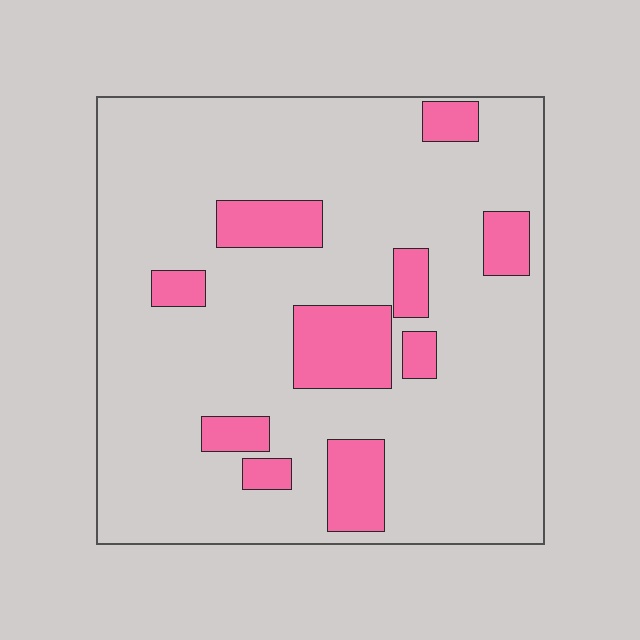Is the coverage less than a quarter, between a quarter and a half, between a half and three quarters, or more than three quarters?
Less than a quarter.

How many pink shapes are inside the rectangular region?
10.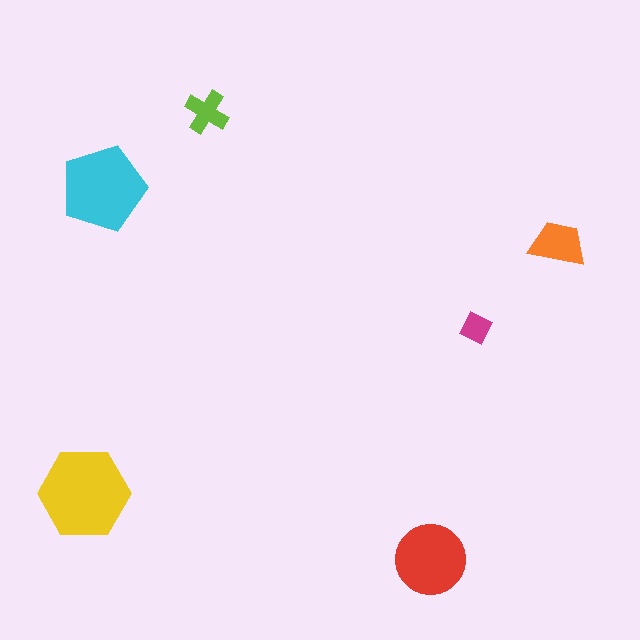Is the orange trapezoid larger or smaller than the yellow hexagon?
Smaller.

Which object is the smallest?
The magenta diamond.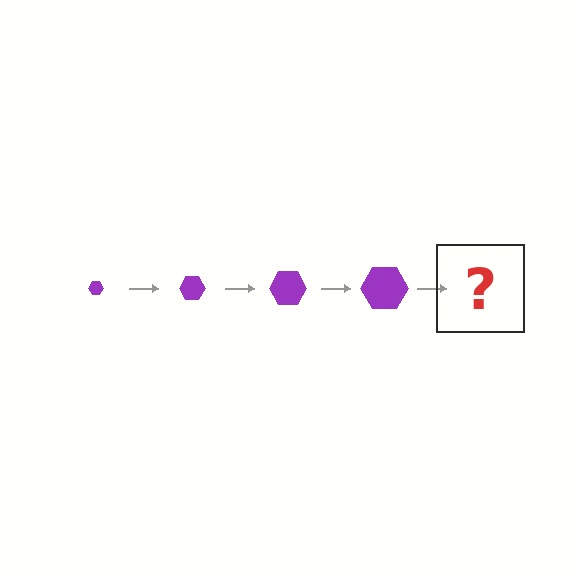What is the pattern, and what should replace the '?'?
The pattern is that the hexagon gets progressively larger each step. The '?' should be a purple hexagon, larger than the previous one.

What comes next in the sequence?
The next element should be a purple hexagon, larger than the previous one.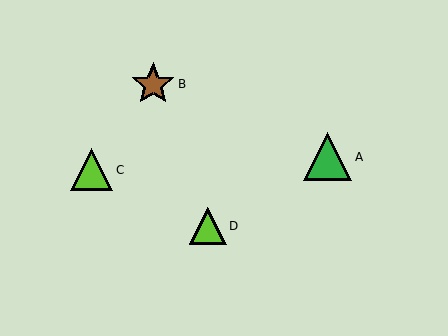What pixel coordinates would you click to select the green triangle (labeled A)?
Click at (328, 157) to select the green triangle A.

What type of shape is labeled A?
Shape A is a green triangle.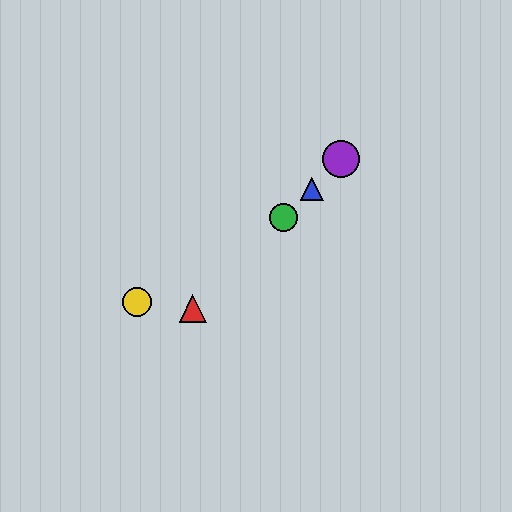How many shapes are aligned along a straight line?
4 shapes (the red triangle, the blue triangle, the green circle, the purple circle) are aligned along a straight line.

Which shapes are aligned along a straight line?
The red triangle, the blue triangle, the green circle, the purple circle are aligned along a straight line.